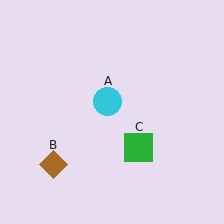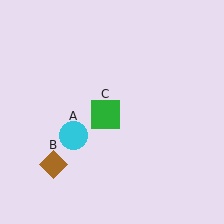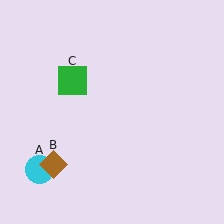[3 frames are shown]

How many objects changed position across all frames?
2 objects changed position: cyan circle (object A), green square (object C).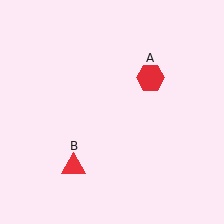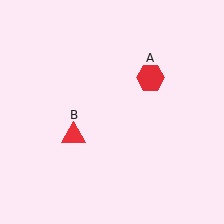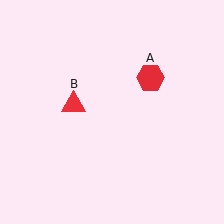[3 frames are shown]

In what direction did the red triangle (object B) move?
The red triangle (object B) moved up.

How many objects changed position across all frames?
1 object changed position: red triangle (object B).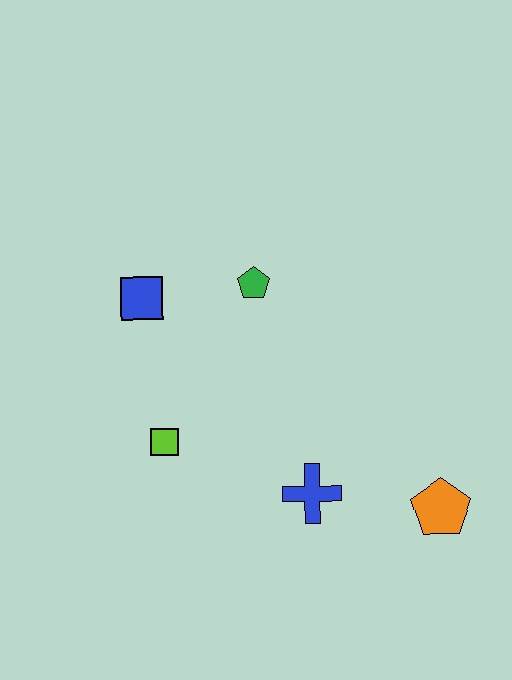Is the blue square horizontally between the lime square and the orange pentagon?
No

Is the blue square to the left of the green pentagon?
Yes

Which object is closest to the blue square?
The green pentagon is closest to the blue square.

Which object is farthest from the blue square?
The orange pentagon is farthest from the blue square.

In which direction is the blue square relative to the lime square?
The blue square is above the lime square.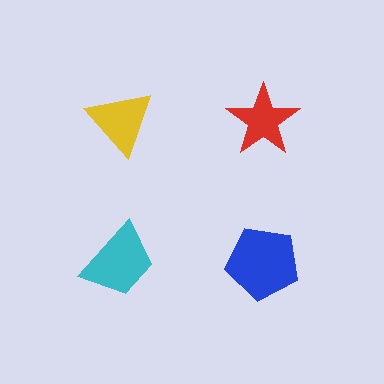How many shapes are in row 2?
2 shapes.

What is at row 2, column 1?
A cyan trapezoid.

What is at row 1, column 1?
A yellow triangle.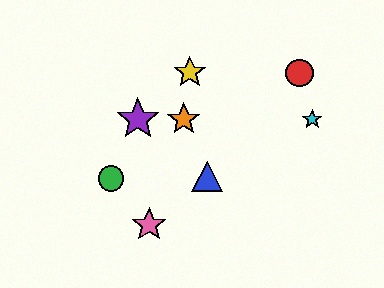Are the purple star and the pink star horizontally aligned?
No, the purple star is at y≈119 and the pink star is at y≈225.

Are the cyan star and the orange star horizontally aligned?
Yes, both are at y≈119.